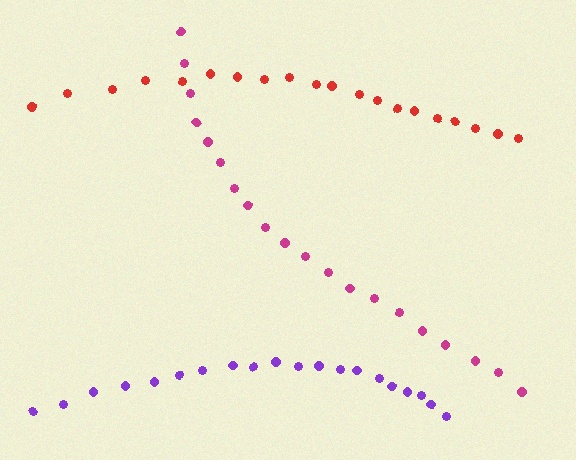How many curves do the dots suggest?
There are 3 distinct paths.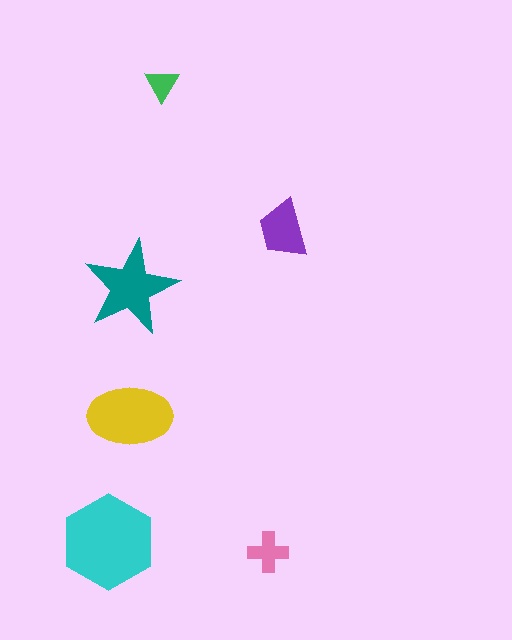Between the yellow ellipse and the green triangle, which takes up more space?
The yellow ellipse.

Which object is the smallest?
The green triangle.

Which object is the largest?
The cyan hexagon.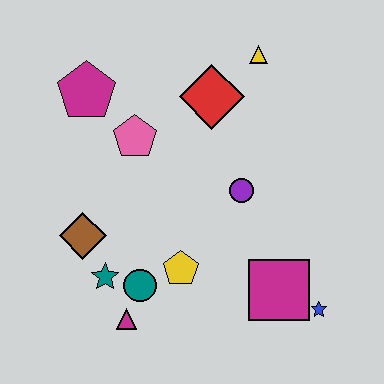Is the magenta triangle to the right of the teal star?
Yes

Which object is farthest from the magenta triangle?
The yellow triangle is farthest from the magenta triangle.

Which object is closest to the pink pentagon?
The magenta pentagon is closest to the pink pentagon.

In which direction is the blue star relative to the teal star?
The blue star is to the right of the teal star.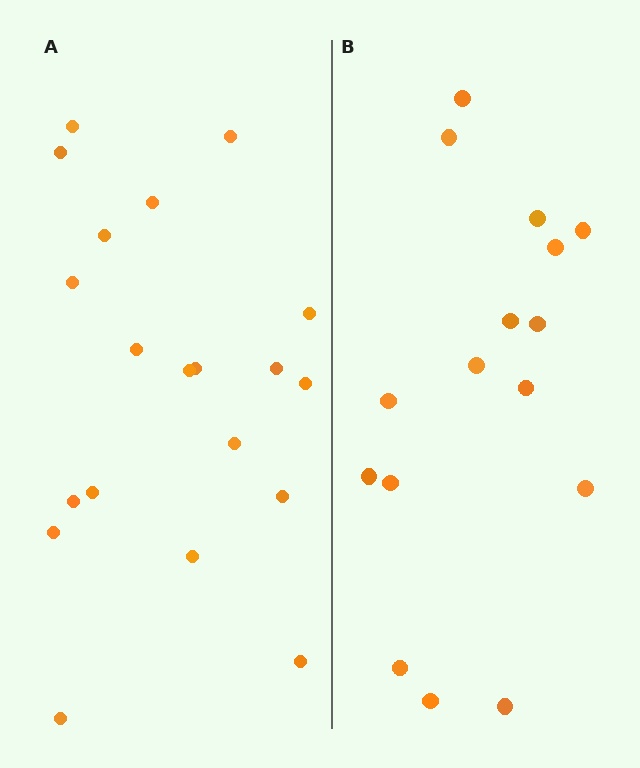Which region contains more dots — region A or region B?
Region A (the left region) has more dots.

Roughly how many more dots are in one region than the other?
Region A has about 4 more dots than region B.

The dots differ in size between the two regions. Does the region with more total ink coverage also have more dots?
No. Region B has more total ink coverage because its dots are larger, but region A actually contains more individual dots. Total area can be misleading — the number of items is what matters here.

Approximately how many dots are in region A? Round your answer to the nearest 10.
About 20 dots.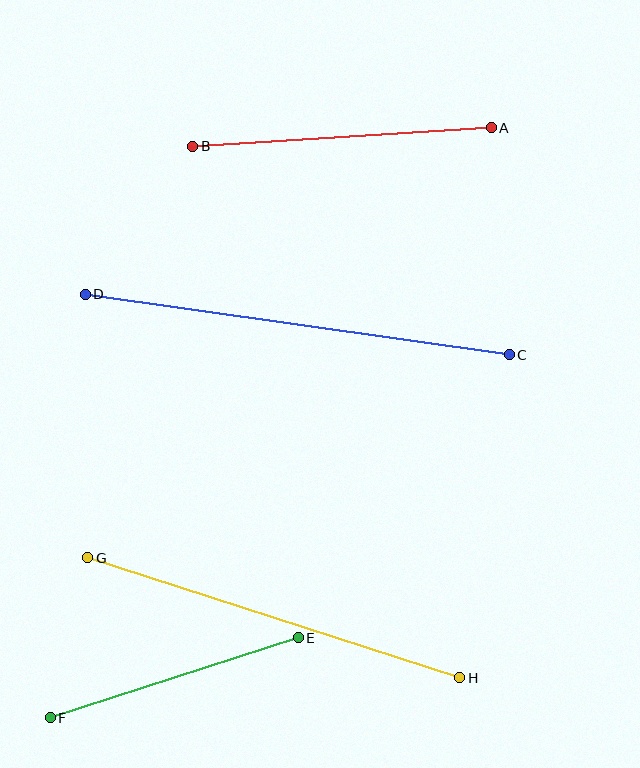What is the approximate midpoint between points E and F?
The midpoint is at approximately (174, 678) pixels.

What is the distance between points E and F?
The distance is approximately 261 pixels.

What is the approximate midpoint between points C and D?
The midpoint is at approximately (297, 325) pixels.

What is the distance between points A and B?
The distance is approximately 299 pixels.